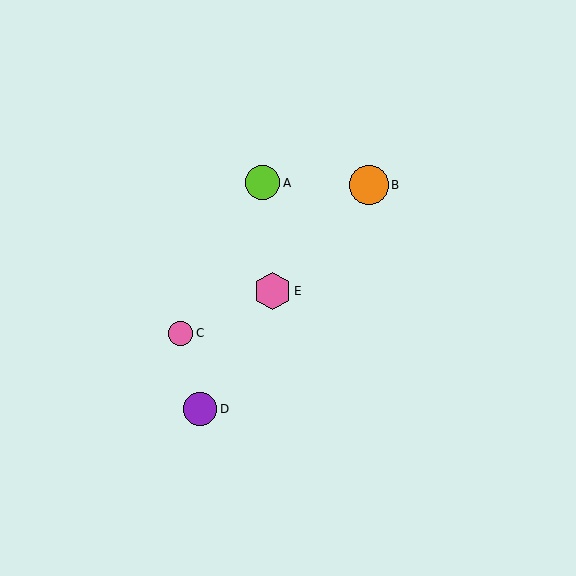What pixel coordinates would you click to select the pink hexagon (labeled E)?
Click at (272, 291) to select the pink hexagon E.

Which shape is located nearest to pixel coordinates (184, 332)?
The pink circle (labeled C) at (181, 333) is nearest to that location.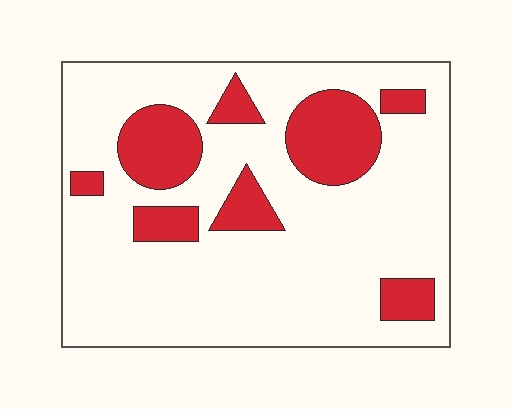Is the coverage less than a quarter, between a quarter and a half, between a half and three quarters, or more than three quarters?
Less than a quarter.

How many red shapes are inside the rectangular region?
8.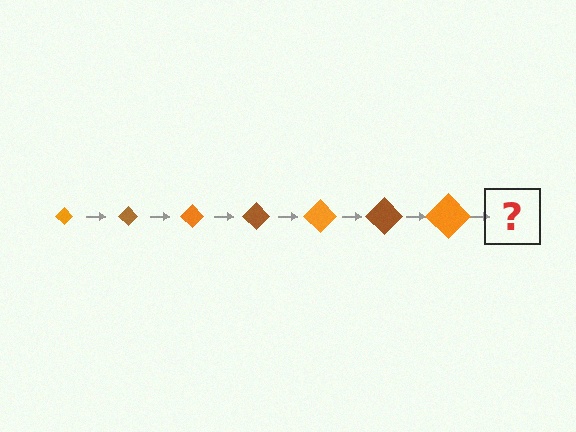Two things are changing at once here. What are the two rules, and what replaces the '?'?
The two rules are that the diamond grows larger each step and the color cycles through orange and brown. The '?' should be a brown diamond, larger than the previous one.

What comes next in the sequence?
The next element should be a brown diamond, larger than the previous one.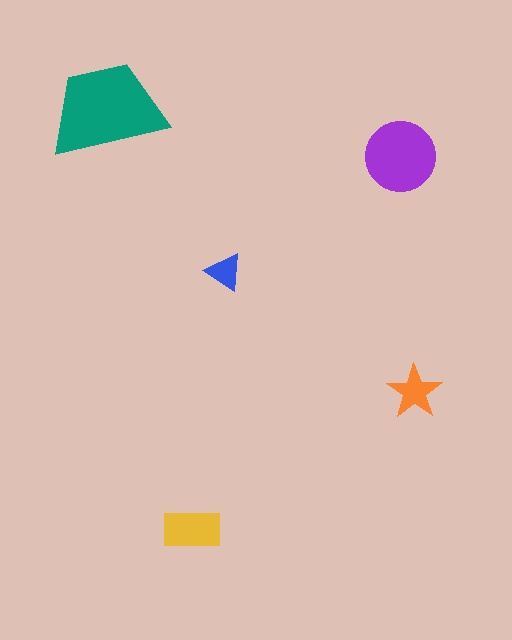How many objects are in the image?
There are 5 objects in the image.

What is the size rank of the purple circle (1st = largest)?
2nd.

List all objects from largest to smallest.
The teal trapezoid, the purple circle, the yellow rectangle, the orange star, the blue triangle.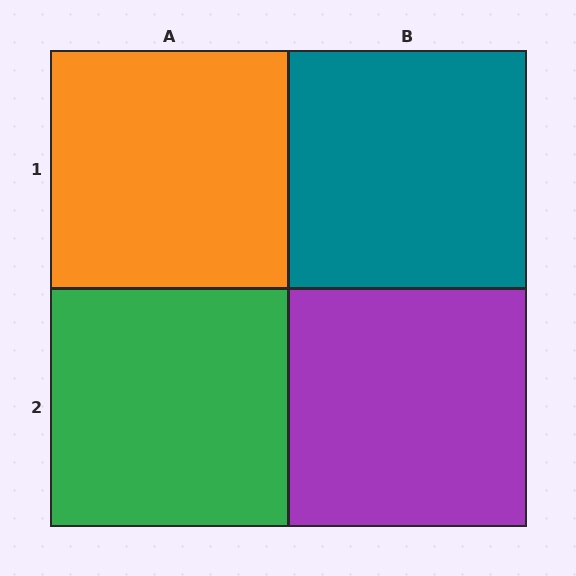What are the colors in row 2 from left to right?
Green, purple.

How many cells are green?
1 cell is green.